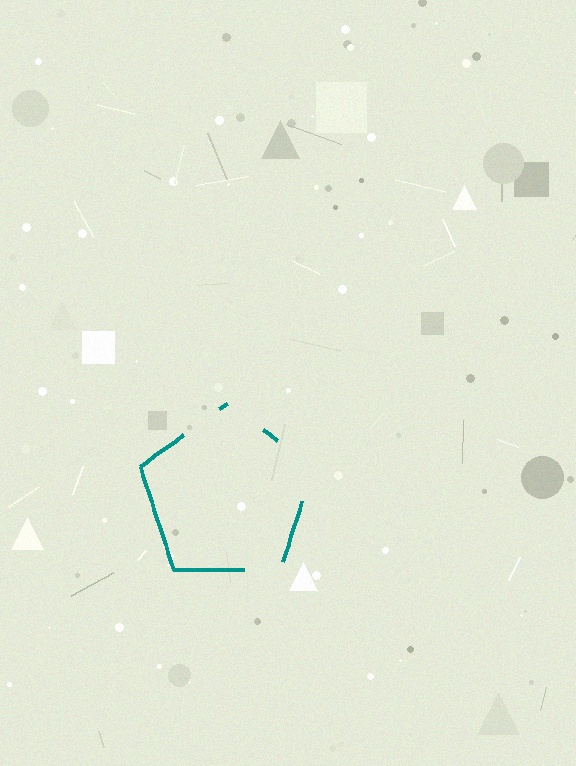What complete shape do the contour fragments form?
The contour fragments form a pentagon.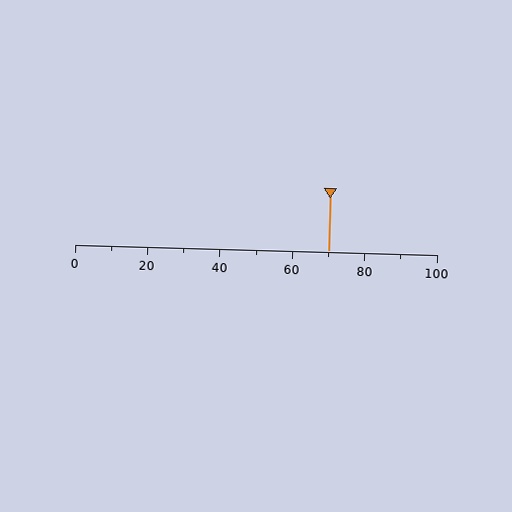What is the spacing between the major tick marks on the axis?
The major ticks are spaced 20 apart.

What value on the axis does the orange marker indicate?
The marker indicates approximately 70.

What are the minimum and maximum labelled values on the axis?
The axis runs from 0 to 100.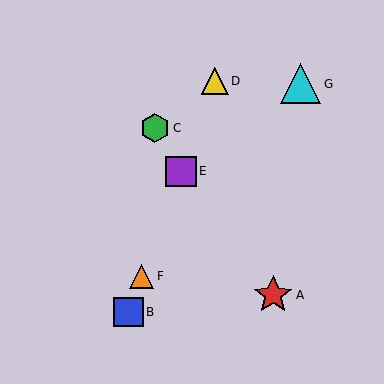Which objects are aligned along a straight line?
Objects B, D, E, F are aligned along a straight line.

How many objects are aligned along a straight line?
4 objects (B, D, E, F) are aligned along a straight line.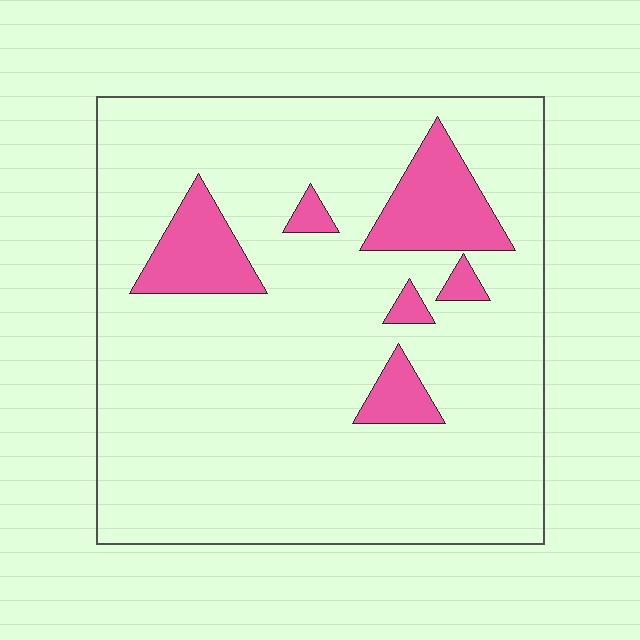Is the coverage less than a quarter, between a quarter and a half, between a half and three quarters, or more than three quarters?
Less than a quarter.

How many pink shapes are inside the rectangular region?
6.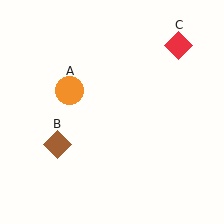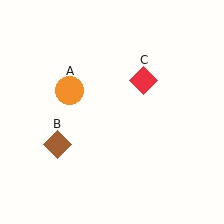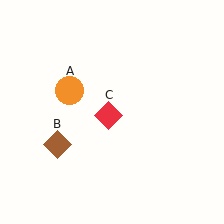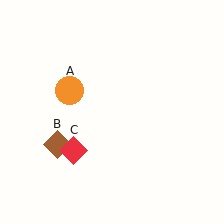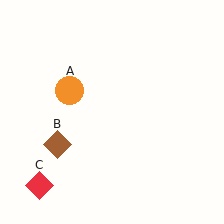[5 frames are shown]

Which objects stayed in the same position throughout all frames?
Orange circle (object A) and brown diamond (object B) remained stationary.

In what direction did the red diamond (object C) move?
The red diamond (object C) moved down and to the left.